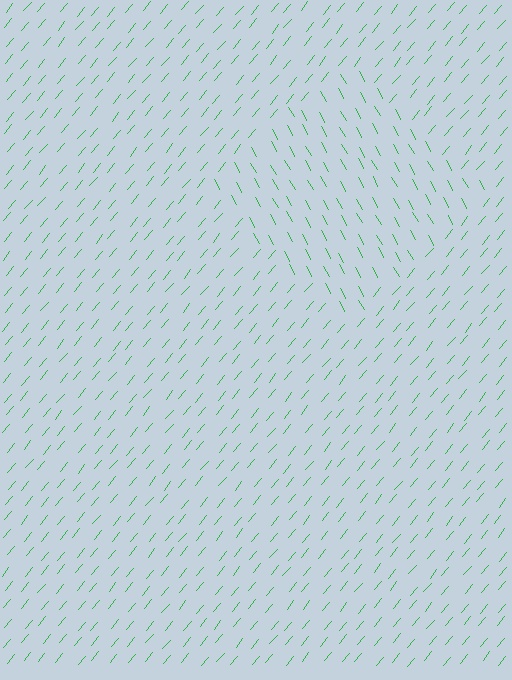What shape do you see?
I see a diamond.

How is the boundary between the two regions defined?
The boundary is defined purely by a change in line orientation (approximately 69 degrees difference). All lines are the same color and thickness.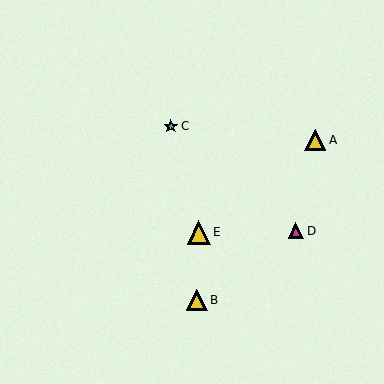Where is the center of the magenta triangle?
The center of the magenta triangle is at (296, 231).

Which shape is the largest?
The yellow triangle (labeled E) is the largest.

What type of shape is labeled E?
Shape E is a yellow triangle.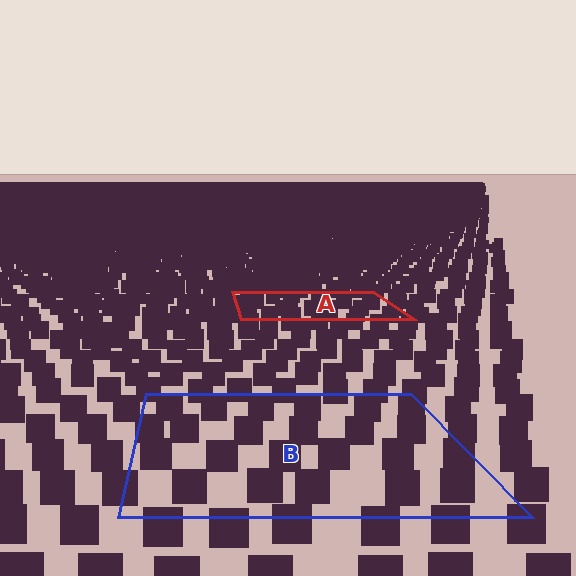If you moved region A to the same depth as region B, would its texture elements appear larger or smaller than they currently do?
They would appear larger. At a closer depth, the same texture elements are projected at a bigger on-screen size.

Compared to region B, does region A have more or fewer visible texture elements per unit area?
Region A has more texture elements per unit area — they are packed more densely because it is farther away.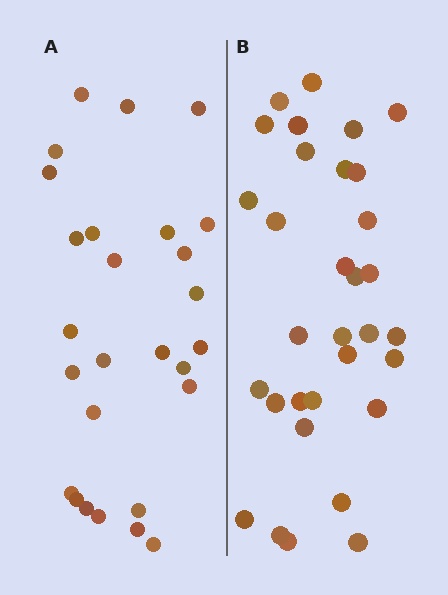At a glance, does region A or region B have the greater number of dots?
Region B (the right region) has more dots.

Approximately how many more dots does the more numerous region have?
Region B has about 5 more dots than region A.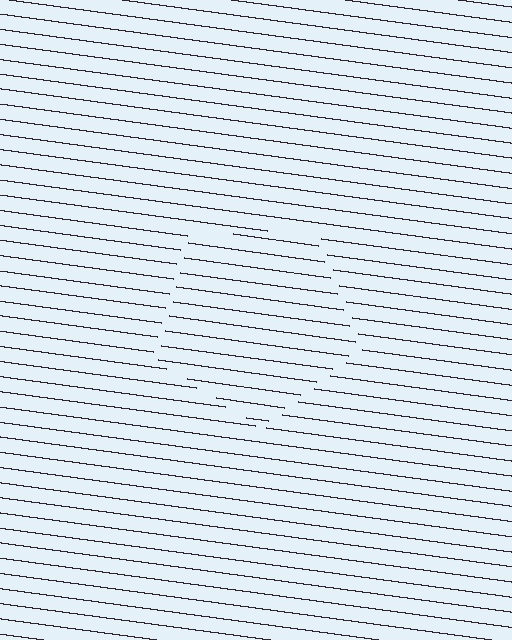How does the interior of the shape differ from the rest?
The interior of the shape contains the same grating, shifted by half a period — the contour is defined by the phase discontinuity where line-ends from the inner and outer gratings abut.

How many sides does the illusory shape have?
5 sides — the line-ends trace a pentagon.